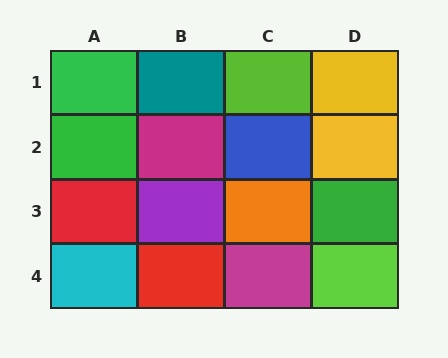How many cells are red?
2 cells are red.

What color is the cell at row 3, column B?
Purple.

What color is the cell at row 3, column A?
Red.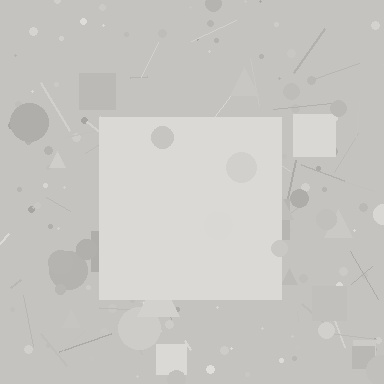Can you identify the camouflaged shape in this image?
The camouflaged shape is a square.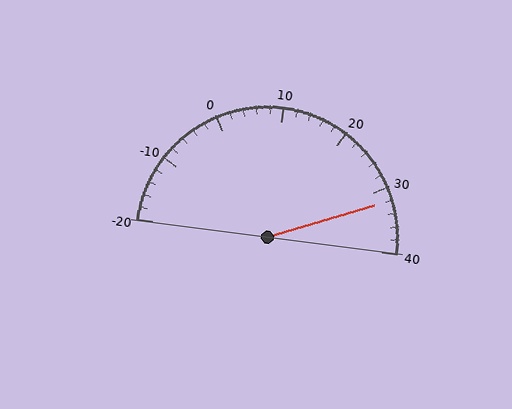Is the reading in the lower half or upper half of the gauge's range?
The reading is in the upper half of the range (-20 to 40).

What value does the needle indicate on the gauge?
The needle indicates approximately 32.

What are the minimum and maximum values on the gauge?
The gauge ranges from -20 to 40.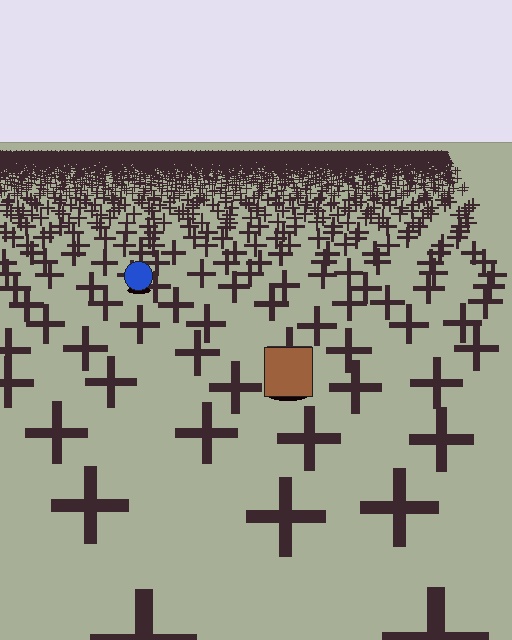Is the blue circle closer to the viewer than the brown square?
No. The brown square is closer — you can tell from the texture gradient: the ground texture is coarser near it.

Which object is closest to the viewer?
The brown square is closest. The texture marks near it are larger and more spread out.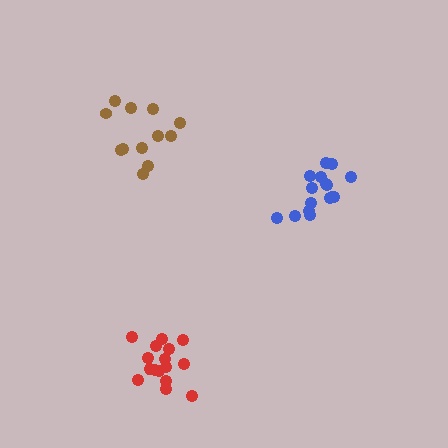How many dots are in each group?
Group 1: 16 dots, Group 2: 12 dots, Group 3: 16 dots (44 total).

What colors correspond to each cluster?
The clusters are colored: blue, brown, red.